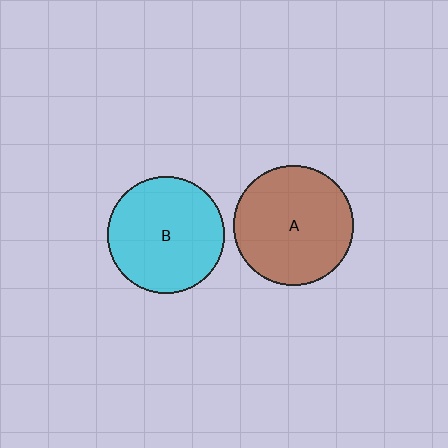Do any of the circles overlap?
No, none of the circles overlap.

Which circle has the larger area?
Circle A (brown).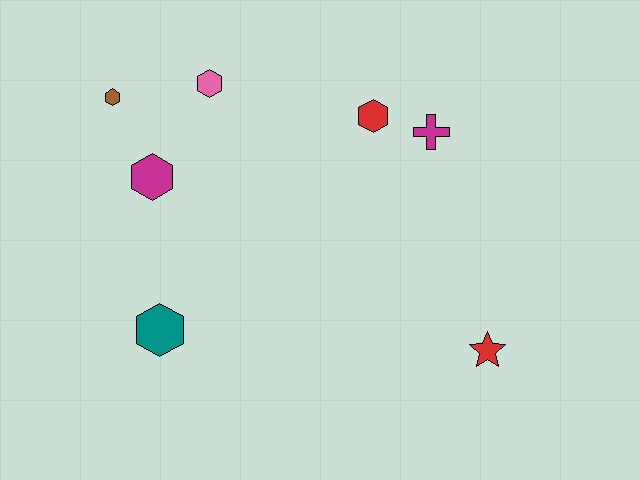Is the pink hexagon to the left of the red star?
Yes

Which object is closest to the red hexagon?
The magenta cross is closest to the red hexagon.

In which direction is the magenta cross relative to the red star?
The magenta cross is above the red star.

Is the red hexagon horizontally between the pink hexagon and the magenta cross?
Yes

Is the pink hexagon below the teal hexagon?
No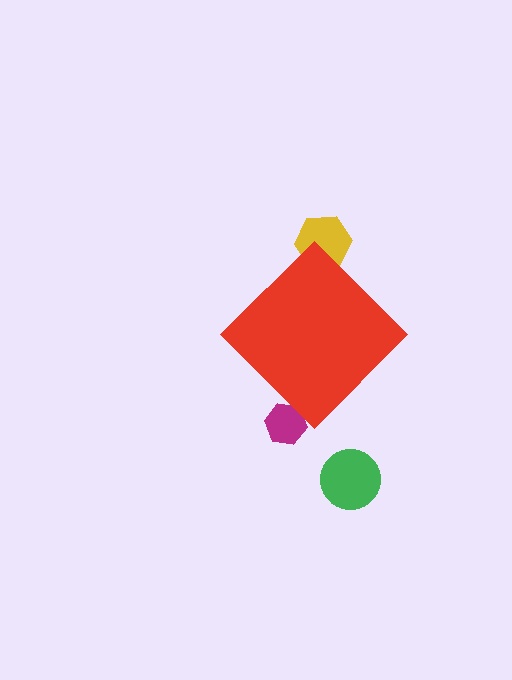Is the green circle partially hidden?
No, the green circle is fully visible.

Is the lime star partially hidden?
No, the lime star is fully visible.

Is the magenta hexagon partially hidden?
Yes, the magenta hexagon is partially hidden behind the red diamond.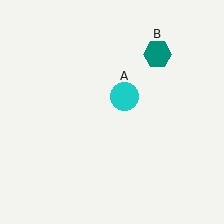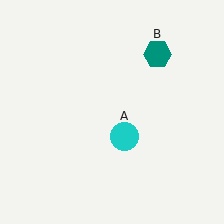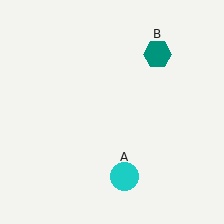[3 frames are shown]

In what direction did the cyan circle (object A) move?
The cyan circle (object A) moved down.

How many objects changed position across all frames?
1 object changed position: cyan circle (object A).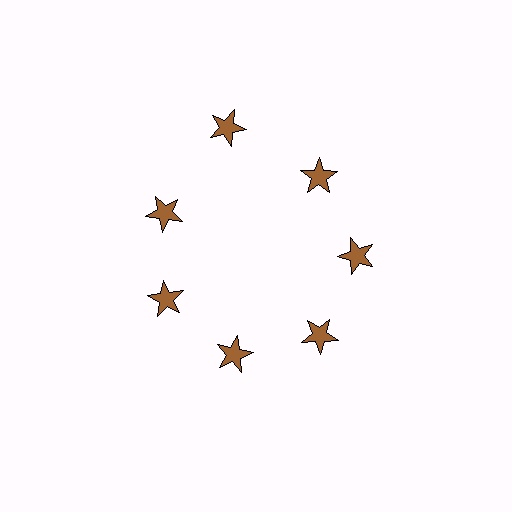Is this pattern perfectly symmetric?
No. The 7 brown stars are arranged in a ring, but one element near the 12 o'clock position is pushed outward from the center, breaking the 7-fold rotational symmetry.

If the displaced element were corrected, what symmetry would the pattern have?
It would have 7-fold rotational symmetry — the pattern would map onto itself every 51 degrees.